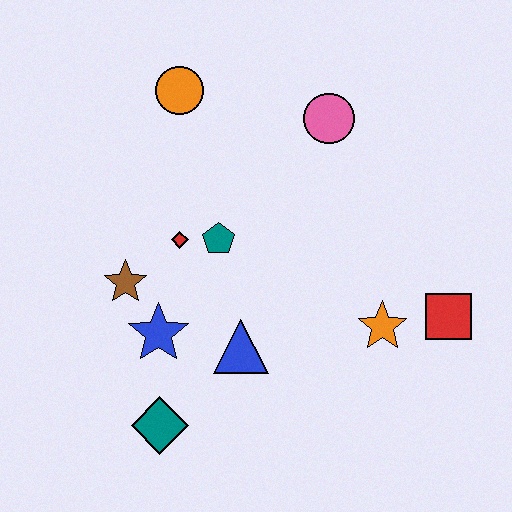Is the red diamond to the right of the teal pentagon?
No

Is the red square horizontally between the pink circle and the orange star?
No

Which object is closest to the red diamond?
The teal pentagon is closest to the red diamond.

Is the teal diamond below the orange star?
Yes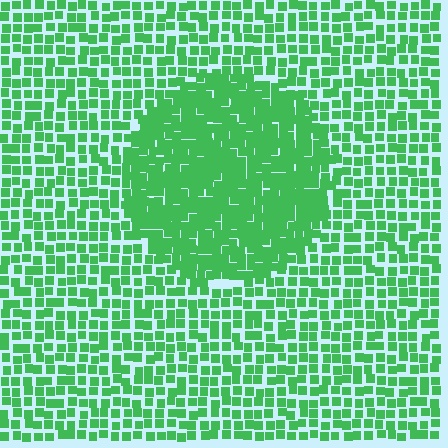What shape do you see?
I see a circle.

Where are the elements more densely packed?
The elements are more densely packed inside the circle boundary.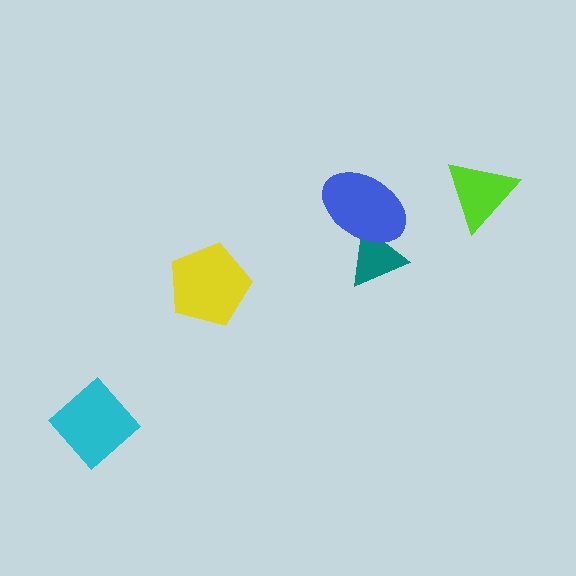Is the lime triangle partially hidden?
No, no other shape covers it.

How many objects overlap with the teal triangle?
1 object overlaps with the teal triangle.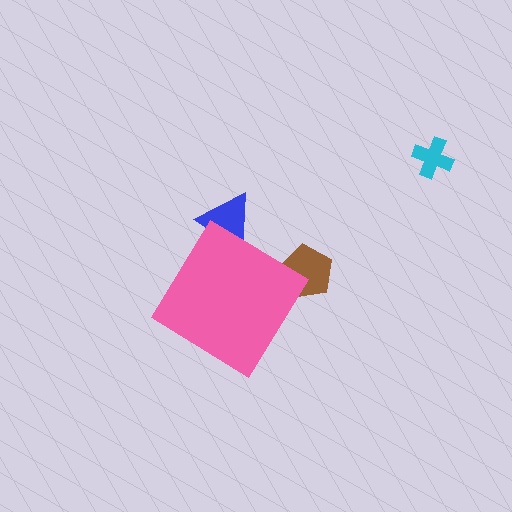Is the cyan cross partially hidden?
No, the cyan cross is fully visible.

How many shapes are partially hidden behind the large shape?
2 shapes are partially hidden.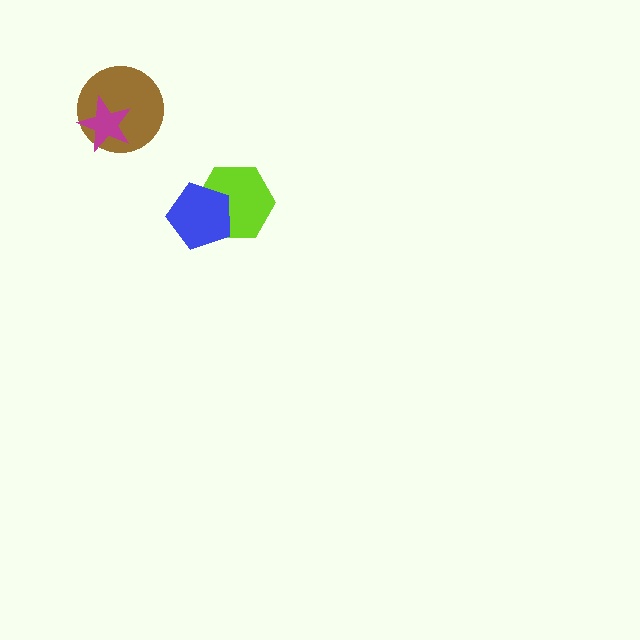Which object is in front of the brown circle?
The magenta star is in front of the brown circle.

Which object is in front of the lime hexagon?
The blue pentagon is in front of the lime hexagon.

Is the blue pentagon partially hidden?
No, no other shape covers it.